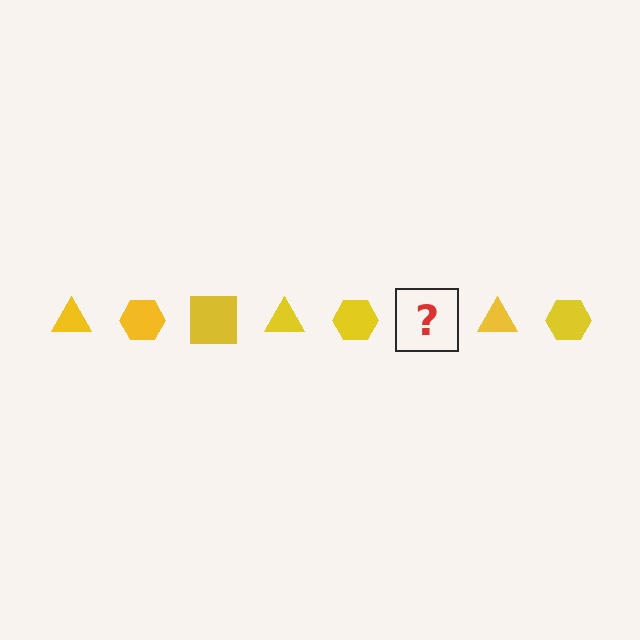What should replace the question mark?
The question mark should be replaced with a yellow square.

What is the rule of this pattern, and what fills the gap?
The rule is that the pattern cycles through triangle, hexagon, square shapes in yellow. The gap should be filled with a yellow square.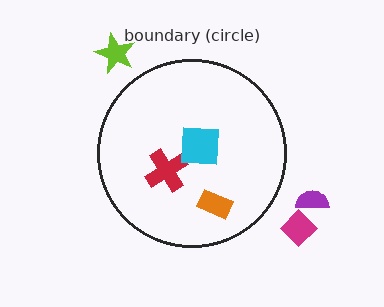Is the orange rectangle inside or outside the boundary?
Inside.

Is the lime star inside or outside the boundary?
Outside.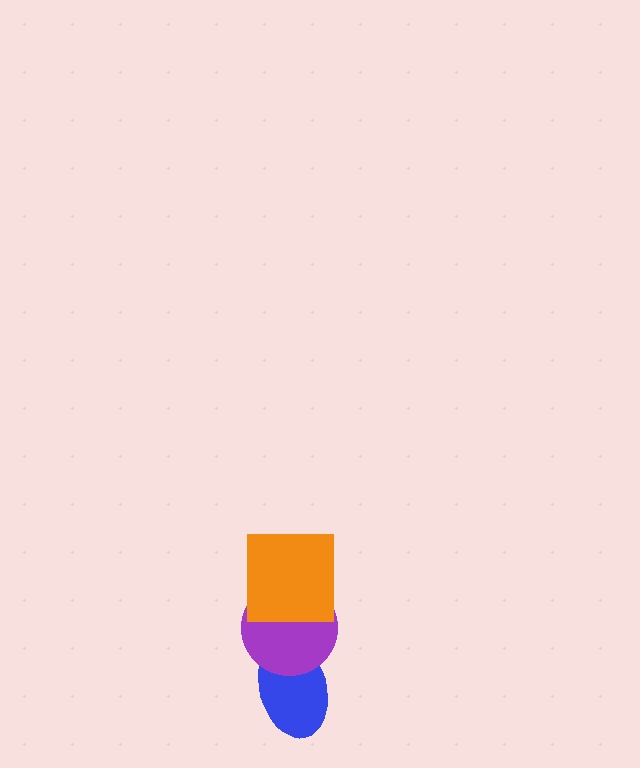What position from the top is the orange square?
The orange square is 1st from the top.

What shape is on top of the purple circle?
The orange square is on top of the purple circle.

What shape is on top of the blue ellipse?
The purple circle is on top of the blue ellipse.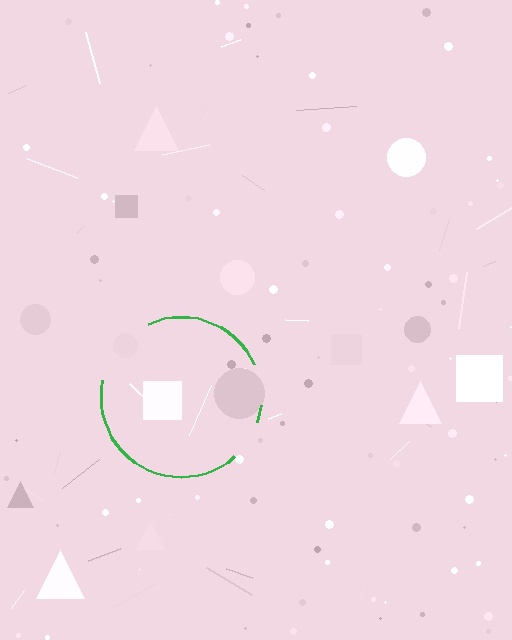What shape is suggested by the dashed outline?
The dashed outline suggests a circle.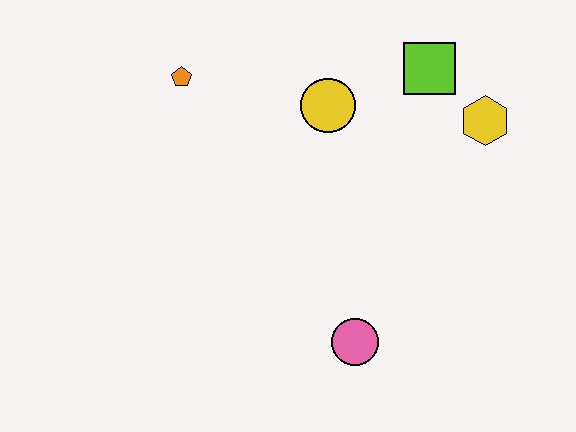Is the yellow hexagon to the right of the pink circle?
Yes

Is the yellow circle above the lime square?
No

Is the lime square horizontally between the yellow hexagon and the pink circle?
Yes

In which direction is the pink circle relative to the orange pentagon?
The pink circle is below the orange pentagon.